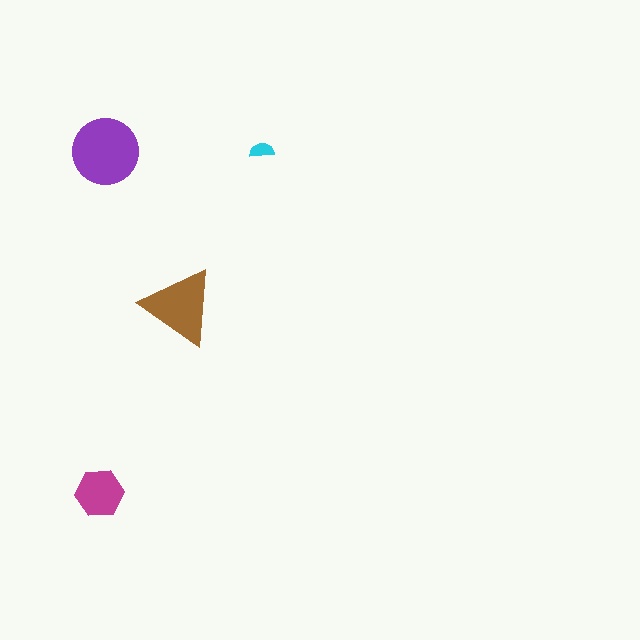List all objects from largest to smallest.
The purple circle, the brown triangle, the magenta hexagon, the cyan semicircle.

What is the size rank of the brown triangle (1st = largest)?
2nd.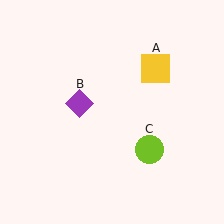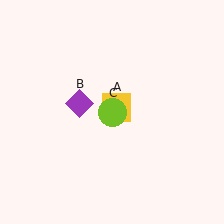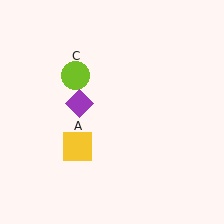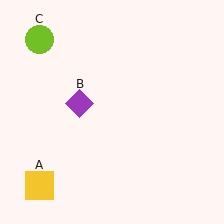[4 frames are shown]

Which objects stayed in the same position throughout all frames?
Purple diamond (object B) remained stationary.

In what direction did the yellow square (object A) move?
The yellow square (object A) moved down and to the left.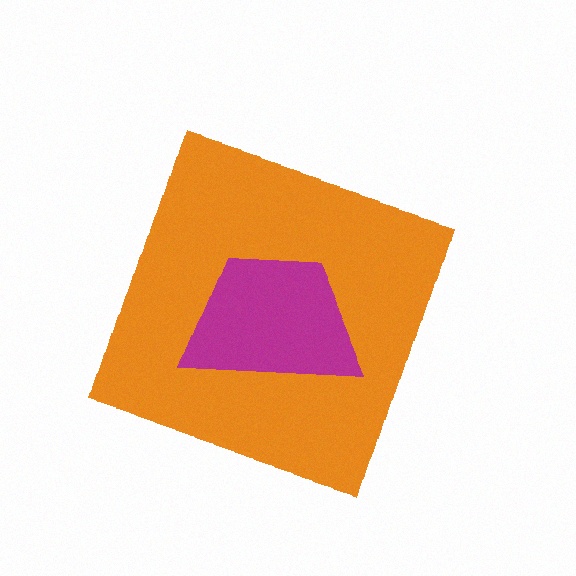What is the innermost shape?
The magenta trapezoid.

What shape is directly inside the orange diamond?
The magenta trapezoid.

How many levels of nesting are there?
2.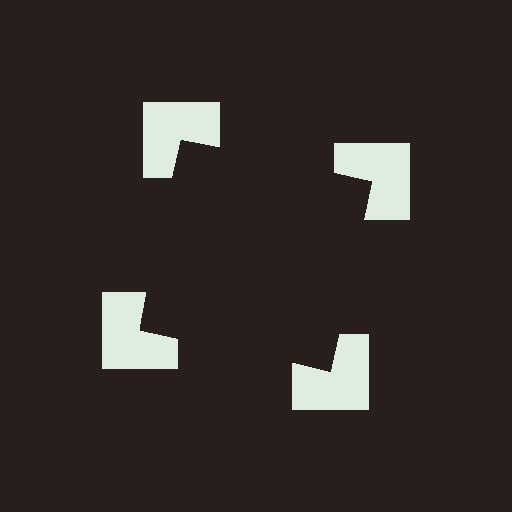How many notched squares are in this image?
There are 4 — one at each vertex of the illusory square.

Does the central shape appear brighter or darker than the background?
It typically appears slightly darker than the background, even though no actual brightness change is drawn.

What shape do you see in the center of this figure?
An illusory square — its edges are inferred from the aligned wedge cuts in the notched squares, not physically drawn.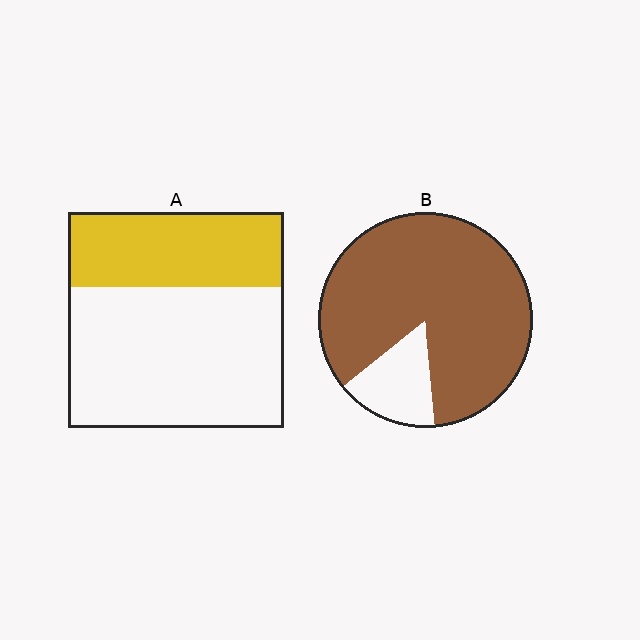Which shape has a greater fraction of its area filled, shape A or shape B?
Shape B.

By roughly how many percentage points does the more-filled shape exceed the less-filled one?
By roughly 50 percentage points (B over A).